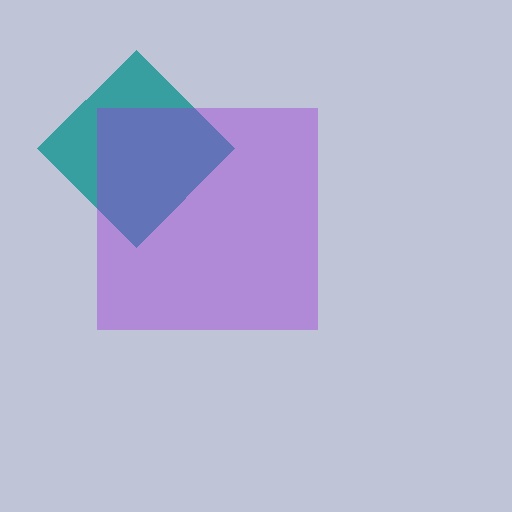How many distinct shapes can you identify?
There are 2 distinct shapes: a teal diamond, a purple square.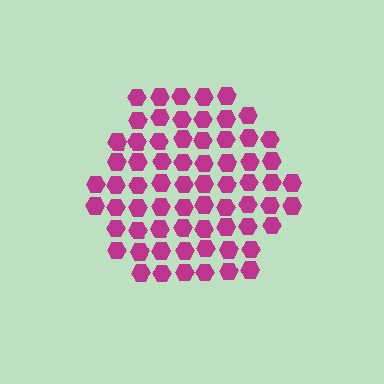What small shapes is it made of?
It is made of small hexagons.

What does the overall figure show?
The overall figure shows a hexagon.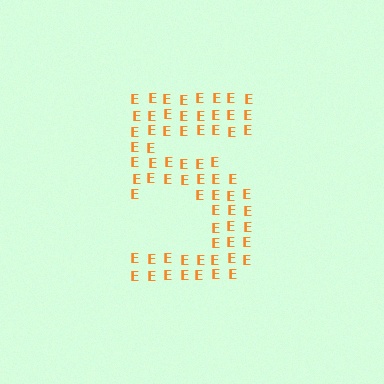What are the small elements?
The small elements are letter E's.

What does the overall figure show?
The overall figure shows the digit 5.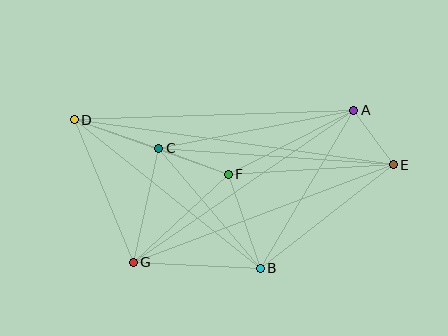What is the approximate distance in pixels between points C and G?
The distance between C and G is approximately 116 pixels.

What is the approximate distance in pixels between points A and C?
The distance between A and C is approximately 199 pixels.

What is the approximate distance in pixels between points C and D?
The distance between C and D is approximately 89 pixels.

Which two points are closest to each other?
Points A and E are closest to each other.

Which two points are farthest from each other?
Points D and E are farthest from each other.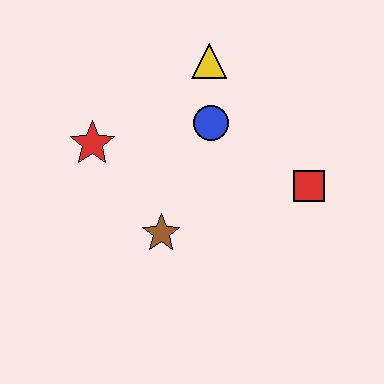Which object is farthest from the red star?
The red square is farthest from the red star.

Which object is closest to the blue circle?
The yellow triangle is closest to the blue circle.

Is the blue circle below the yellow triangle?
Yes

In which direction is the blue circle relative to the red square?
The blue circle is to the left of the red square.